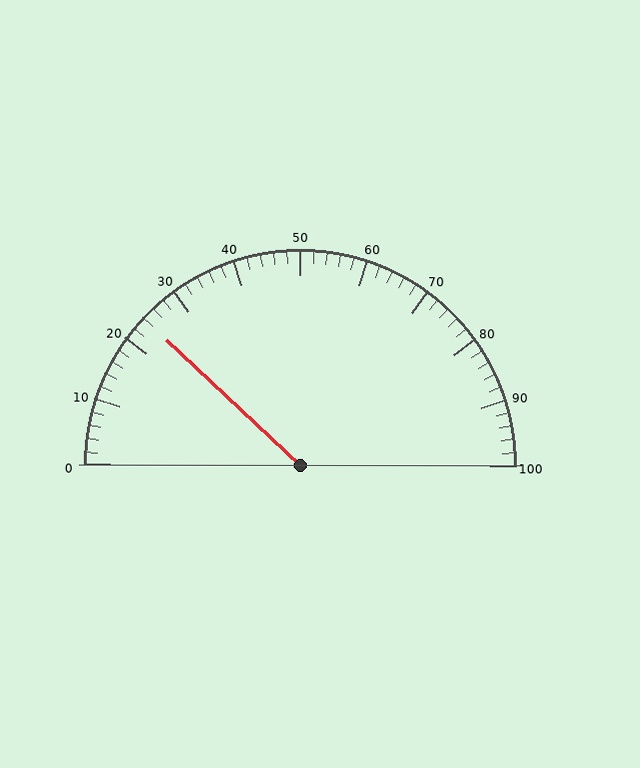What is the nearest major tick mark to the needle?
The nearest major tick mark is 20.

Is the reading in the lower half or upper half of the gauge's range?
The reading is in the lower half of the range (0 to 100).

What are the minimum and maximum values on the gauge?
The gauge ranges from 0 to 100.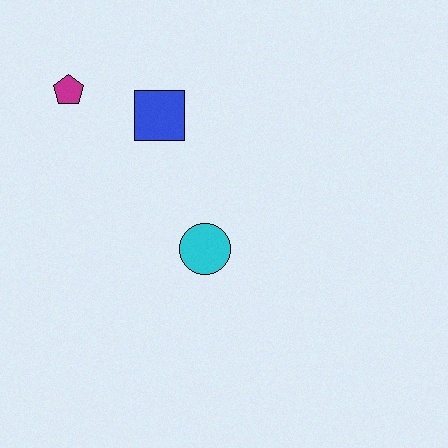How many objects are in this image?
There are 3 objects.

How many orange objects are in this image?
There are no orange objects.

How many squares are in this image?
There is 1 square.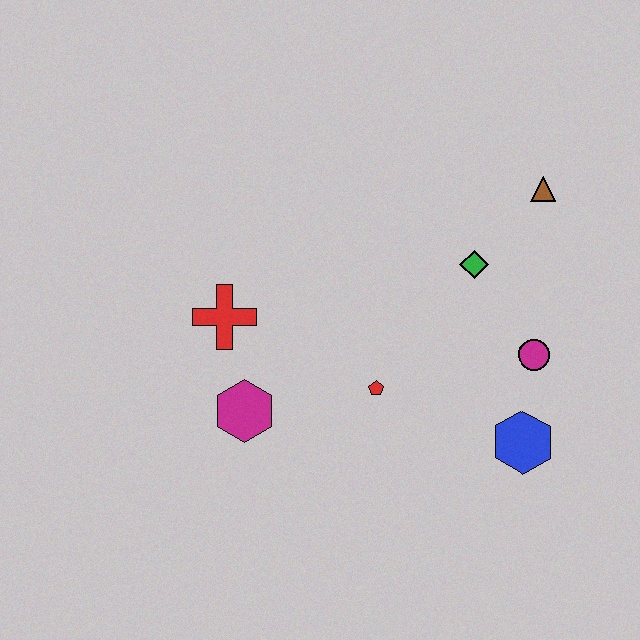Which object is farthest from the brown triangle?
The magenta hexagon is farthest from the brown triangle.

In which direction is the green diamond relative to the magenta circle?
The green diamond is above the magenta circle.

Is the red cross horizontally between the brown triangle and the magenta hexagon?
No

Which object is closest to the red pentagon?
The magenta hexagon is closest to the red pentagon.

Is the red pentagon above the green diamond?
No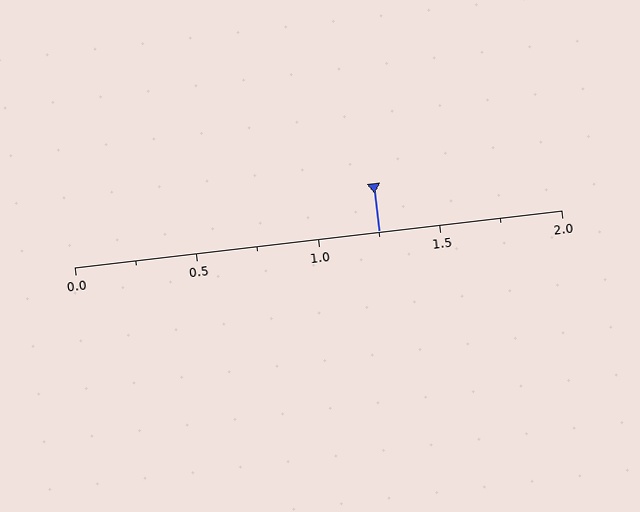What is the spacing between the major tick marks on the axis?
The major ticks are spaced 0.5 apart.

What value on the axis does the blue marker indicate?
The marker indicates approximately 1.25.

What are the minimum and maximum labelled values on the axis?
The axis runs from 0.0 to 2.0.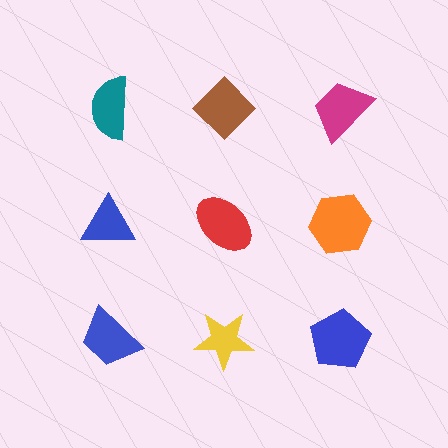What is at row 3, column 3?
A blue pentagon.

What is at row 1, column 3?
A magenta trapezoid.